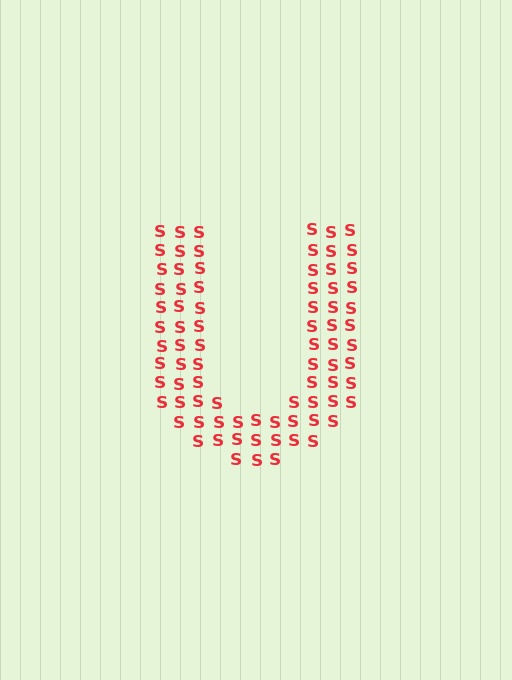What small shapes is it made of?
It is made of small letter S's.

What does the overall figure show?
The overall figure shows the letter U.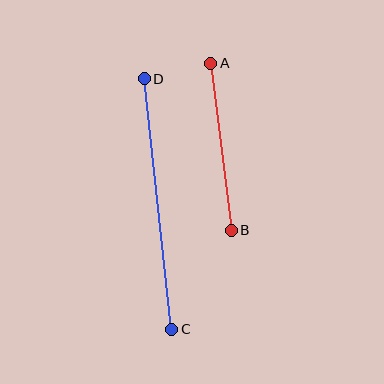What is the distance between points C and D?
The distance is approximately 252 pixels.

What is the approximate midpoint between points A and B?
The midpoint is at approximately (221, 147) pixels.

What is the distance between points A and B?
The distance is approximately 168 pixels.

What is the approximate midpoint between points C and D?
The midpoint is at approximately (158, 204) pixels.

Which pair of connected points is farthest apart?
Points C and D are farthest apart.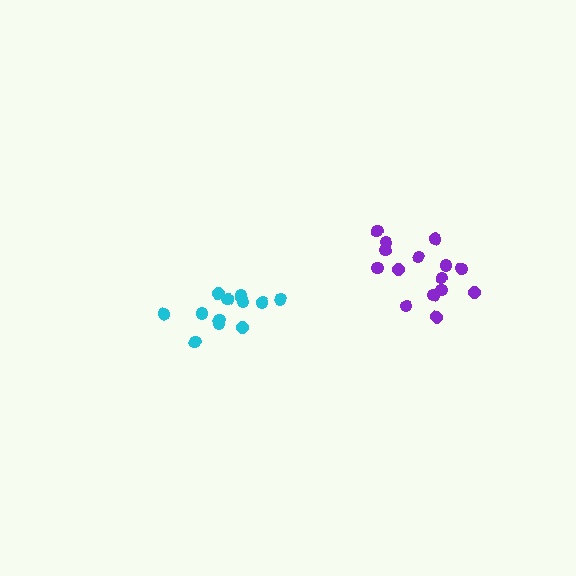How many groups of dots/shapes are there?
There are 2 groups.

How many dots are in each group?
Group 1: 12 dots, Group 2: 15 dots (27 total).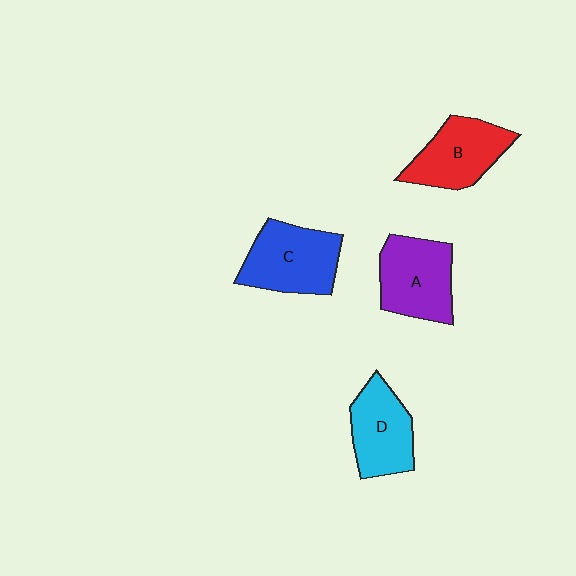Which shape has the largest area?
Shape C (blue).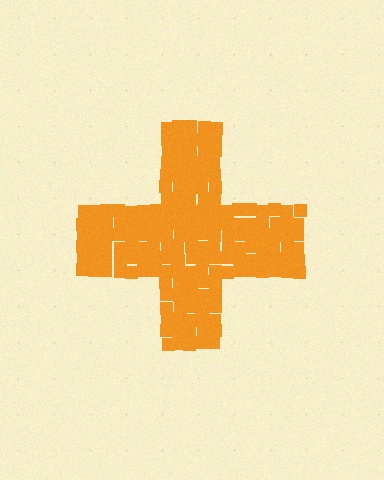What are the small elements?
The small elements are squares.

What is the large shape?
The large shape is a cross.